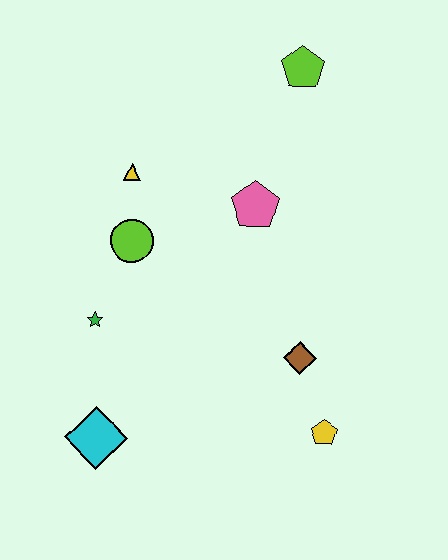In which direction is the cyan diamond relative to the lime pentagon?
The cyan diamond is below the lime pentagon.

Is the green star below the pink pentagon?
Yes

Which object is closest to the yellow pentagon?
The brown diamond is closest to the yellow pentagon.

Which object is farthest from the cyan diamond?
The lime pentagon is farthest from the cyan diamond.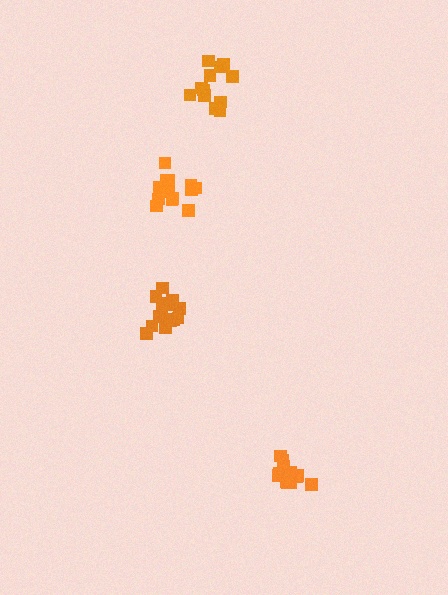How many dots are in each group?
Group 1: 12 dots, Group 2: 14 dots, Group 3: 16 dots, Group 4: 15 dots (57 total).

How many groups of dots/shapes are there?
There are 4 groups.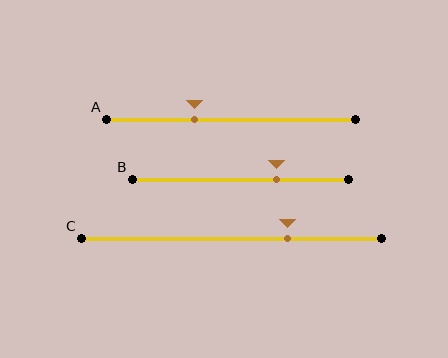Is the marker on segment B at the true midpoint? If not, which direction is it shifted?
No, the marker on segment B is shifted to the right by about 17% of the segment length.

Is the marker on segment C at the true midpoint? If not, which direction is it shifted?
No, the marker on segment C is shifted to the right by about 19% of the segment length.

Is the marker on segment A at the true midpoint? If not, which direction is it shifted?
No, the marker on segment A is shifted to the left by about 14% of the segment length.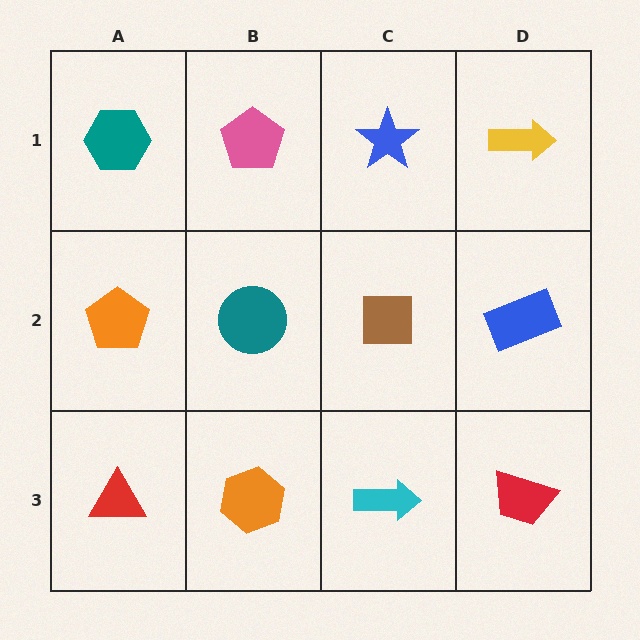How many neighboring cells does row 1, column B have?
3.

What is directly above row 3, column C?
A brown square.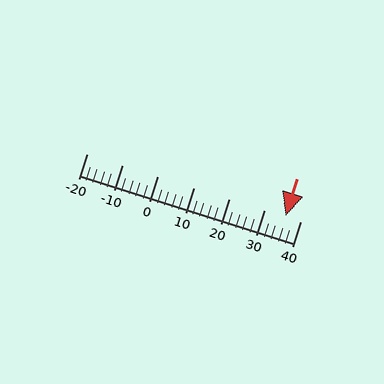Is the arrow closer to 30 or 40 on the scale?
The arrow is closer to 40.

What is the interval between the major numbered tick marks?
The major tick marks are spaced 10 units apart.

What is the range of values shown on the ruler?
The ruler shows values from -20 to 40.